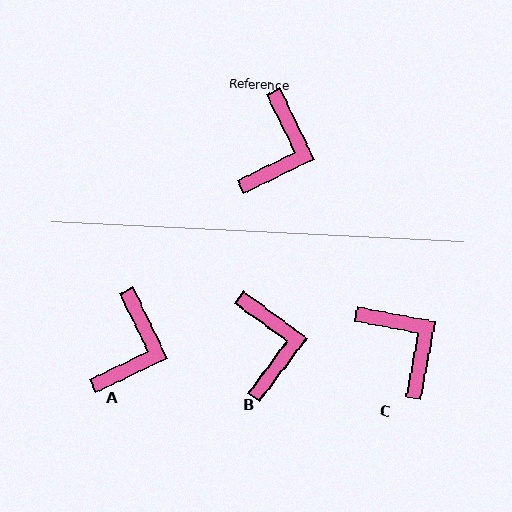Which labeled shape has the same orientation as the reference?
A.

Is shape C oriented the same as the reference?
No, it is off by about 53 degrees.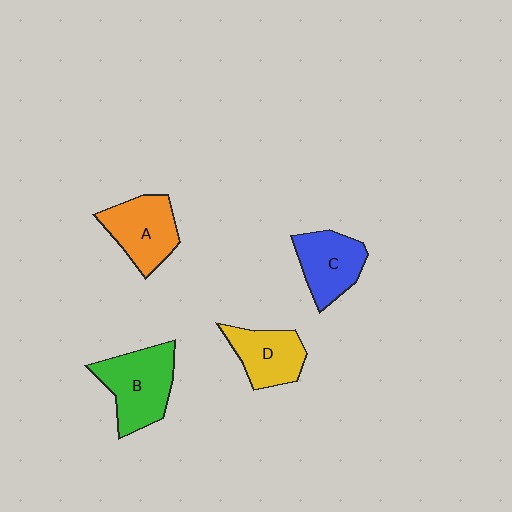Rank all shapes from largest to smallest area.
From largest to smallest: B (green), A (orange), C (blue), D (yellow).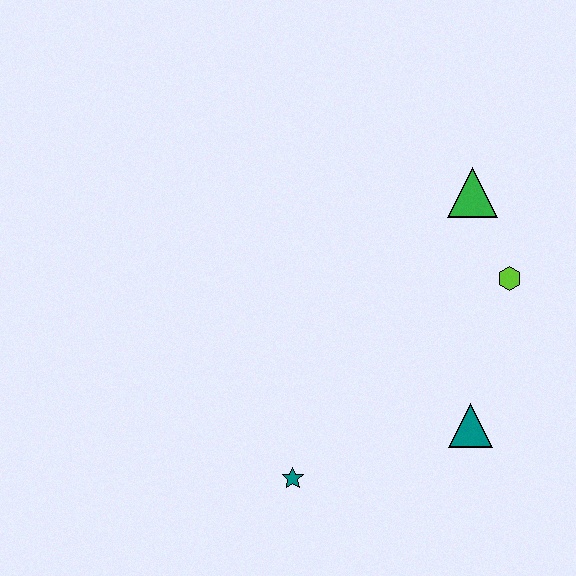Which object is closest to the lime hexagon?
The green triangle is closest to the lime hexagon.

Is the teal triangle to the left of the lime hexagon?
Yes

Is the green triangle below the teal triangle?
No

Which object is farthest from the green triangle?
The teal star is farthest from the green triangle.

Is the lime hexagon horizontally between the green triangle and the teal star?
No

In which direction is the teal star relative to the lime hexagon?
The teal star is to the left of the lime hexagon.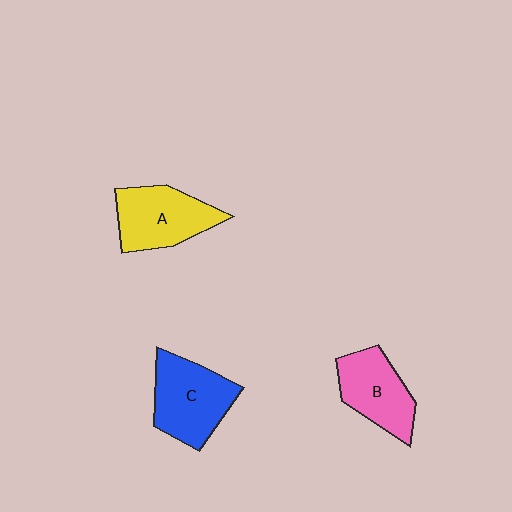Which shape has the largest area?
Shape C (blue).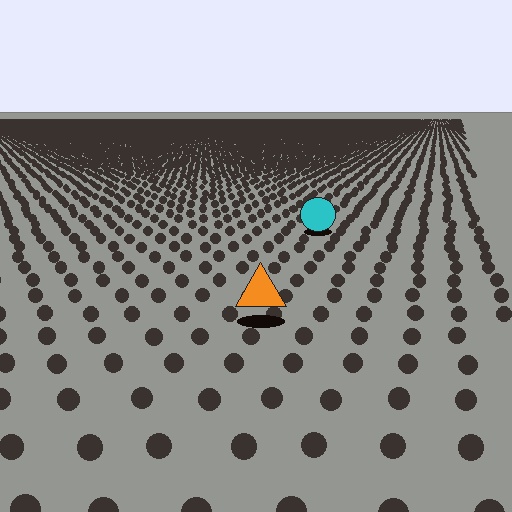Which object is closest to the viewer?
The orange triangle is closest. The texture marks near it are larger and more spread out.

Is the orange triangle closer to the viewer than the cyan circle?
Yes. The orange triangle is closer — you can tell from the texture gradient: the ground texture is coarser near it.